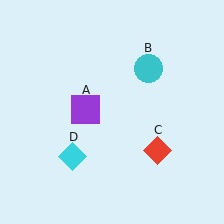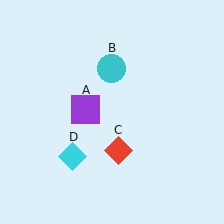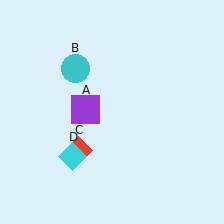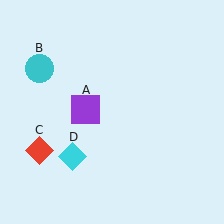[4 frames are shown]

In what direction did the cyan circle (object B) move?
The cyan circle (object B) moved left.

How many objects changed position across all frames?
2 objects changed position: cyan circle (object B), red diamond (object C).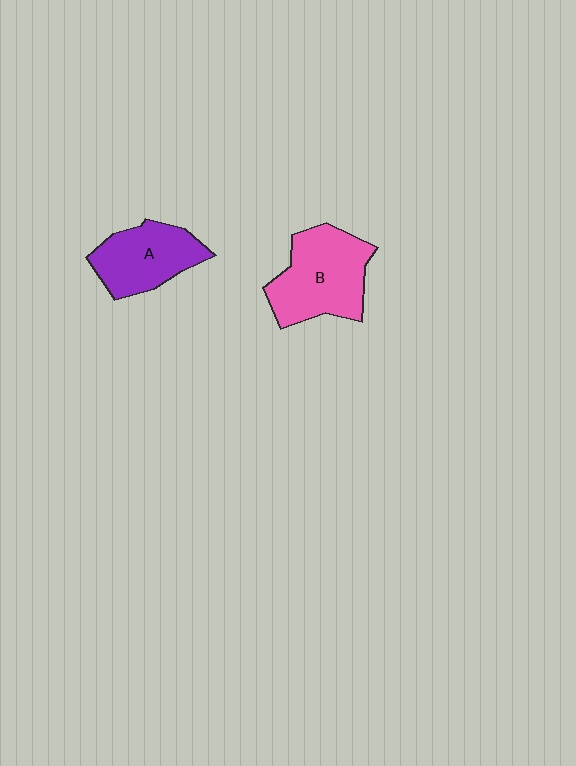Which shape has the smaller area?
Shape A (purple).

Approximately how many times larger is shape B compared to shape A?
Approximately 1.3 times.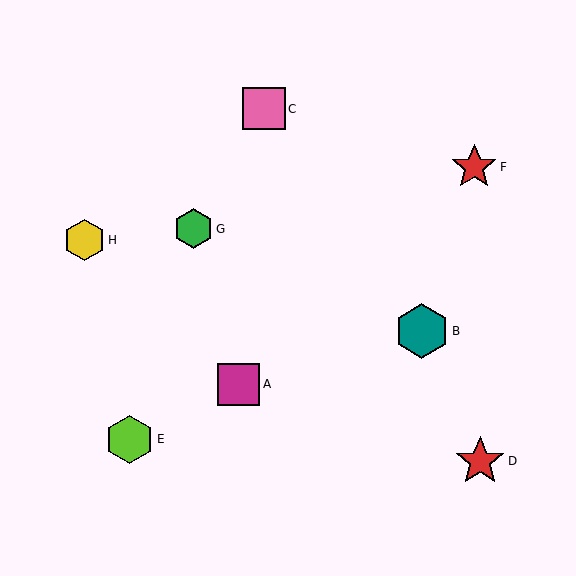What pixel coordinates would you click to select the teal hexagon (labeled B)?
Click at (422, 331) to select the teal hexagon B.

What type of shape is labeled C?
Shape C is a pink square.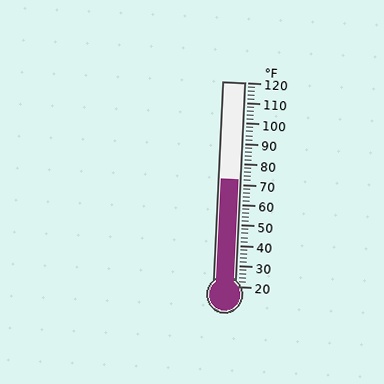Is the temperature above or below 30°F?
The temperature is above 30°F.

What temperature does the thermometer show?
The thermometer shows approximately 72°F.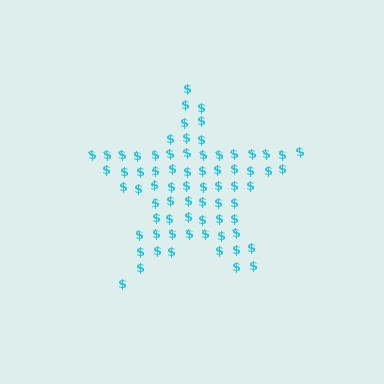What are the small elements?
The small elements are dollar signs.